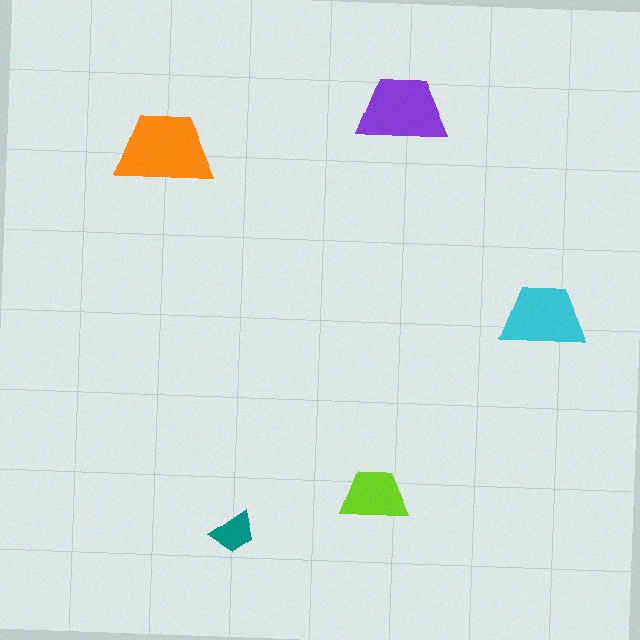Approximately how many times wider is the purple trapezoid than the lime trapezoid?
About 1.5 times wider.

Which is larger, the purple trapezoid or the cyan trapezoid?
The purple one.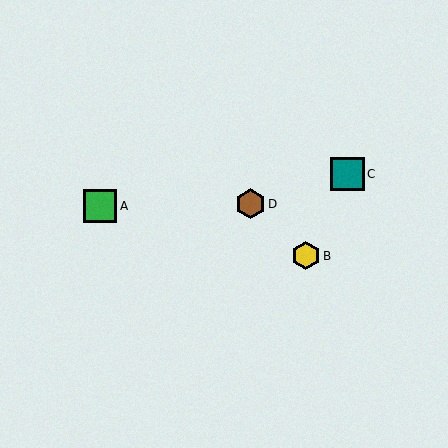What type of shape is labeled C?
Shape C is a teal square.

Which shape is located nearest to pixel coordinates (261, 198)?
The brown hexagon (labeled D) at (251, 204) is nearest to that location.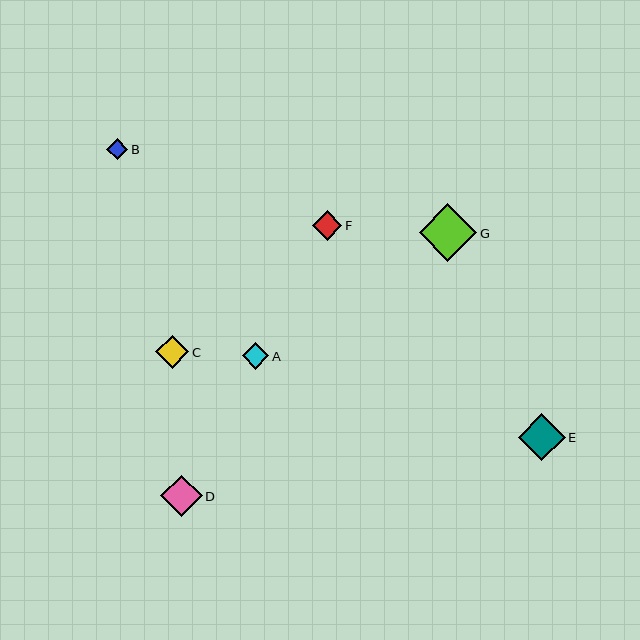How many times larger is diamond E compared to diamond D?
Diamond E is approximately 1.1 times the size of diamond D.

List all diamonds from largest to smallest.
From largest to smallest: G, E, D, C, F, A, B.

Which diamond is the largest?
Diamond G is the largest with a size of approximately 58 pixels.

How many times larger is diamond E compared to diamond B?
Diamond E is approximately 2.3 times the size of diamond B.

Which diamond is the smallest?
Diamond B is the smallest with a size of approximately 21 pixels.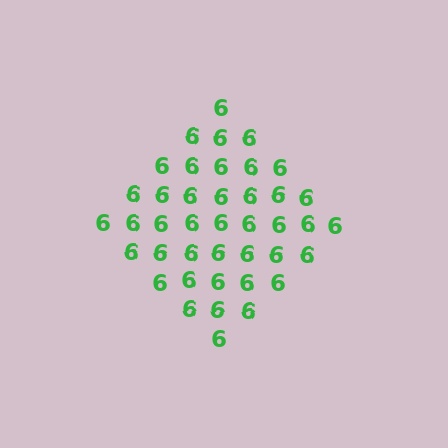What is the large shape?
The large shape is a diamond.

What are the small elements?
The small elements are digit 6's.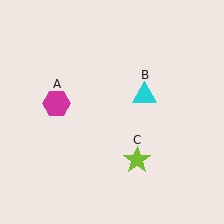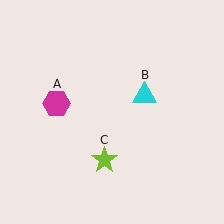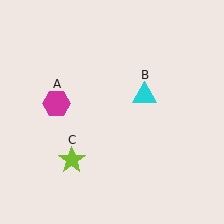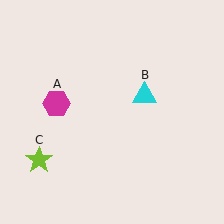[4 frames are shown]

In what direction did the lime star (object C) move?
The lime star (object C) moved left.